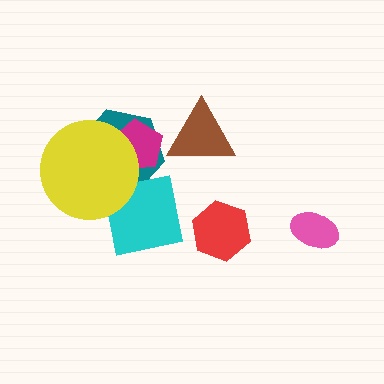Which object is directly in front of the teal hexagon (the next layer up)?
The magenta pentagon is directly in front of the teal hexagon.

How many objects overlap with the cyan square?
2 objects overlap with the cyan square.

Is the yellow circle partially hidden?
No, no other shape covers it.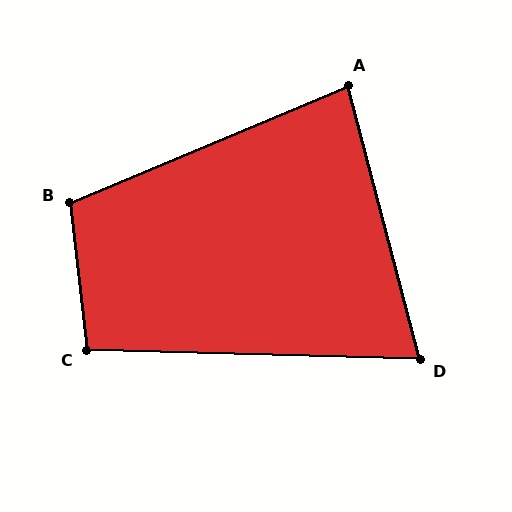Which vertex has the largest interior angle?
B, at approximately 106 degrees.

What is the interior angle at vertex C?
Approximately 98 degrees (obtuse).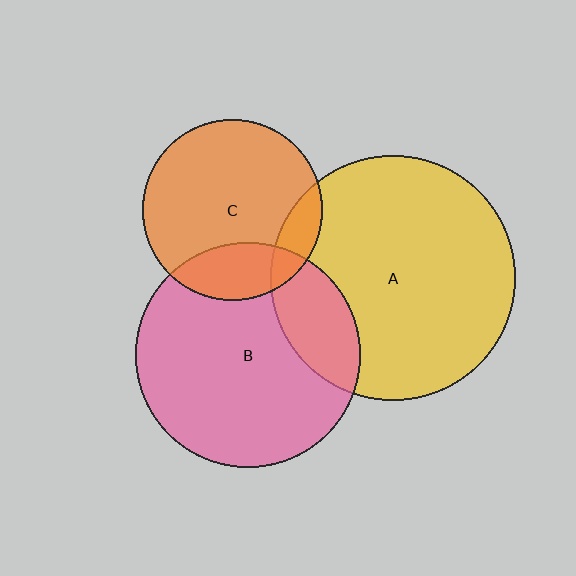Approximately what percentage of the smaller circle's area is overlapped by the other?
Approximately 20%.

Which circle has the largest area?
Circle A (yellow).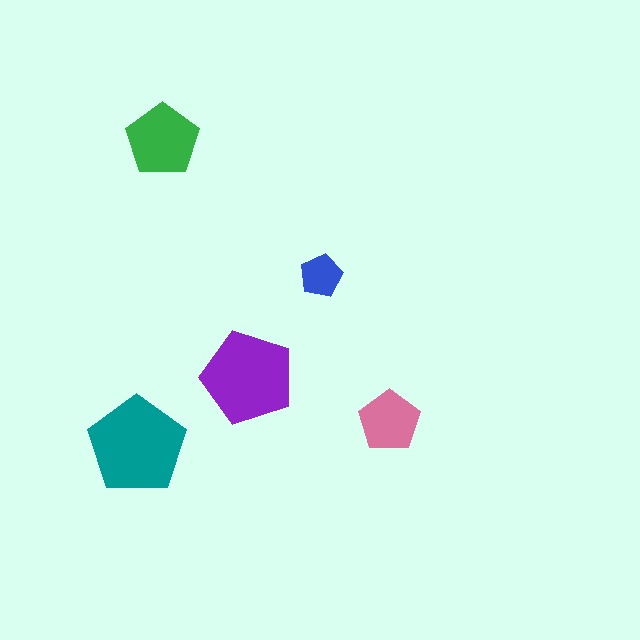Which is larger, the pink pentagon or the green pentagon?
The green one.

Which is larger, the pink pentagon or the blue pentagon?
The pink one.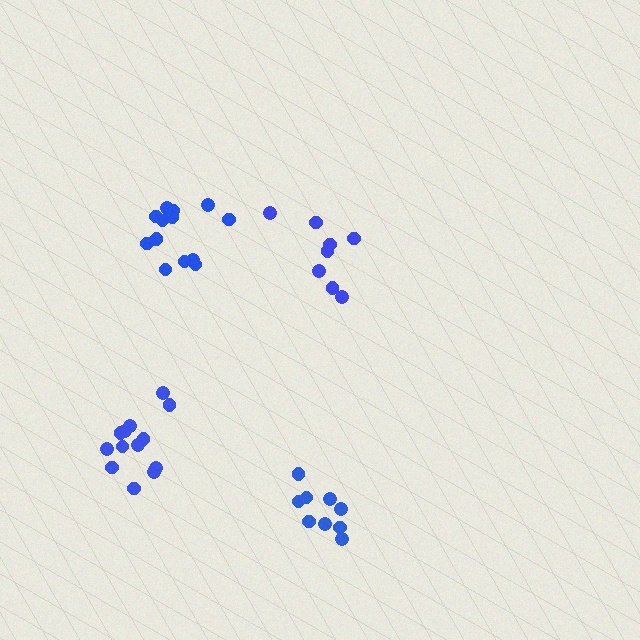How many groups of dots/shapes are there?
There are 4 groups.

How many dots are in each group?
Group 1: 13 dots, Group 2: 8 dots, Group 3: 9 dots, Group 4: 13 dots (43 total).